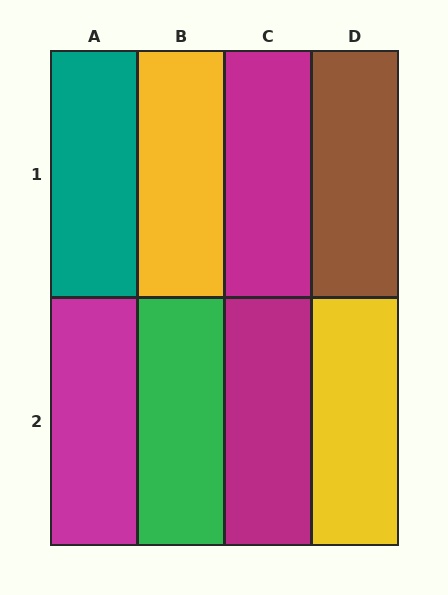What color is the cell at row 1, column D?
Brown.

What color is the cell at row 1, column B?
Yellow.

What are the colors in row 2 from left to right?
Magenta, green, magenta, yellow.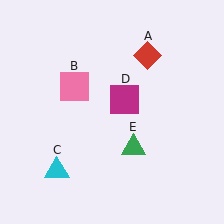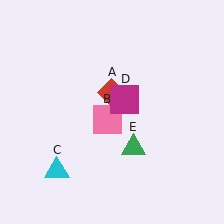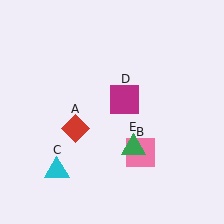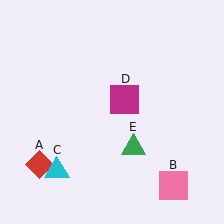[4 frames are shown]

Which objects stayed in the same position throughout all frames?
Cyan triangle (object C) and magenta square (object D) and green triangle (object E) remained stationary.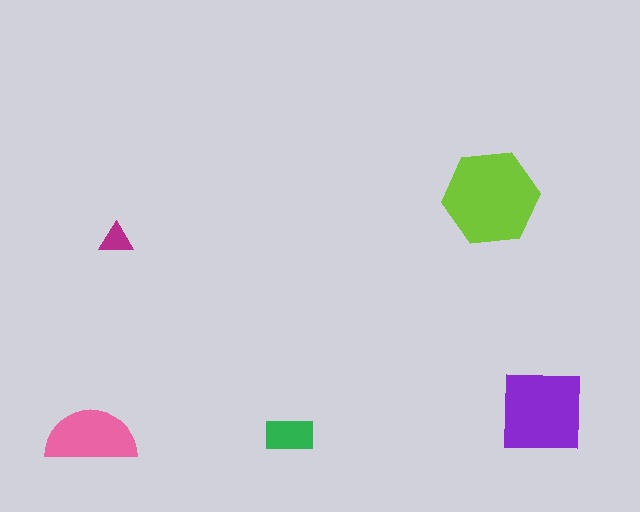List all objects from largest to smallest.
The lime hexagon, the purple square, the pink semicircle, the green rectangle, the magenta triangle.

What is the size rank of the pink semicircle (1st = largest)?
3rd.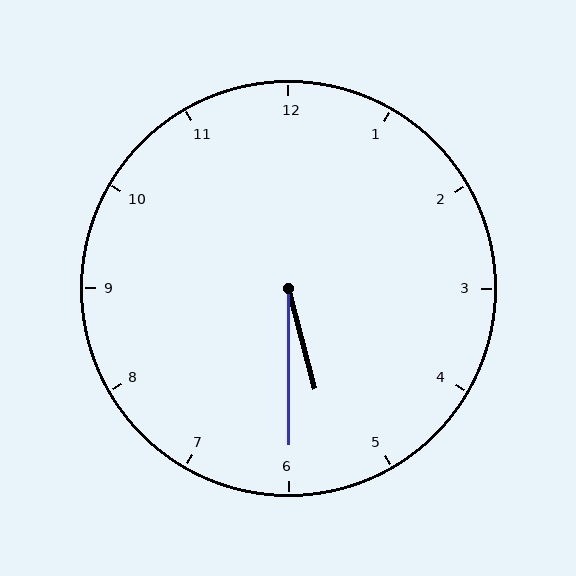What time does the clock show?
5:30.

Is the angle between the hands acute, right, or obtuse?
It is acute.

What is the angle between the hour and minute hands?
Approximately 15 degrees.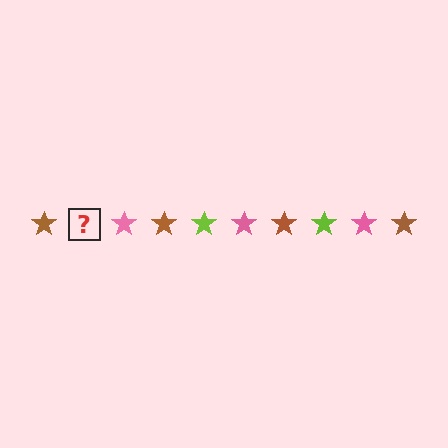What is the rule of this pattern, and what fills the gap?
The rule is that the pattern cycles through brown, lime, pink stars. The gap should be filled with a lime star.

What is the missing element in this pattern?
The missing element is a lime star.